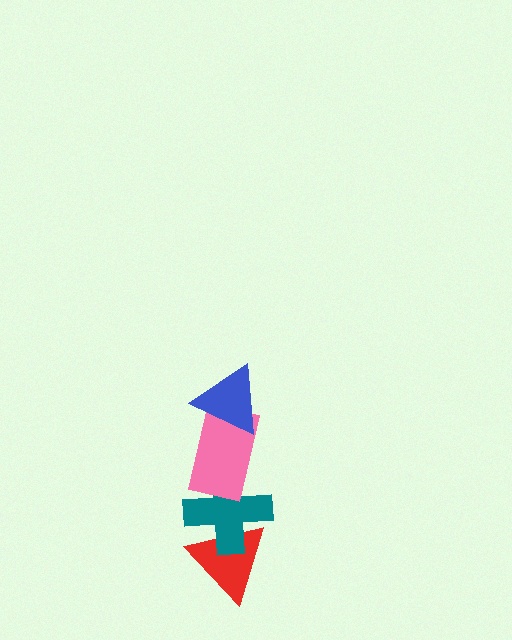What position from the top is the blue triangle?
The blue triangle is 1st from the top.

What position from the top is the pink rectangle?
The pink rectangle is 2nd from the top.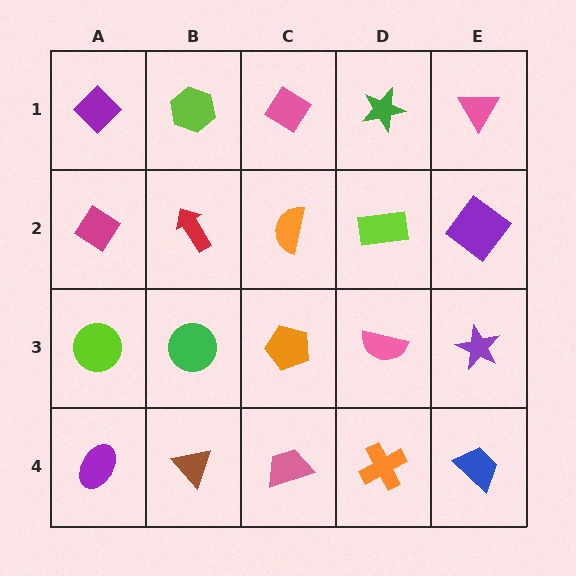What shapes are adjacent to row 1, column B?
A red arrow (row 2, column B), a purple diamond (row 1, column A), a pink diamond (row 1, column C).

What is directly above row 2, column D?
A green star.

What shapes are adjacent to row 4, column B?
A green circle (row 3, column B), a purple ellipse (row 4, column A), a pink trapezoid (row 4, column C).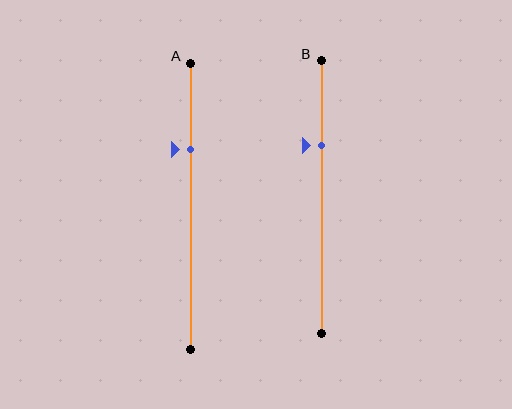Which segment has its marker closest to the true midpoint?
Segment B has its marker closest to the true midpoint.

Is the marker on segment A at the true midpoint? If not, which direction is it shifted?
No, the marker on segment A is shifted upward by about 20% of the segment length.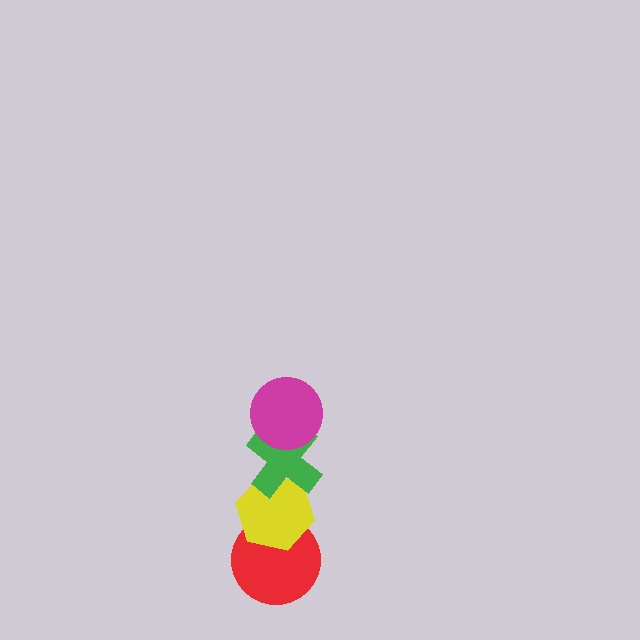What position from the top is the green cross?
The green cross is 2nd from the top.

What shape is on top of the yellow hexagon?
The green cross is on top of the yellow hexagon.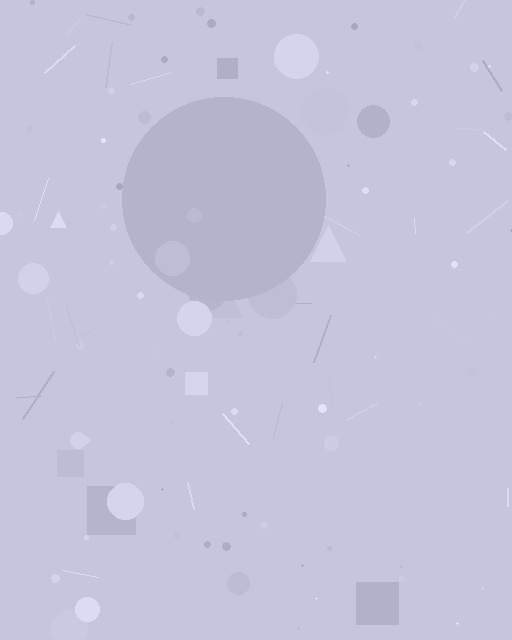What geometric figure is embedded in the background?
A circle is embedded in the background.